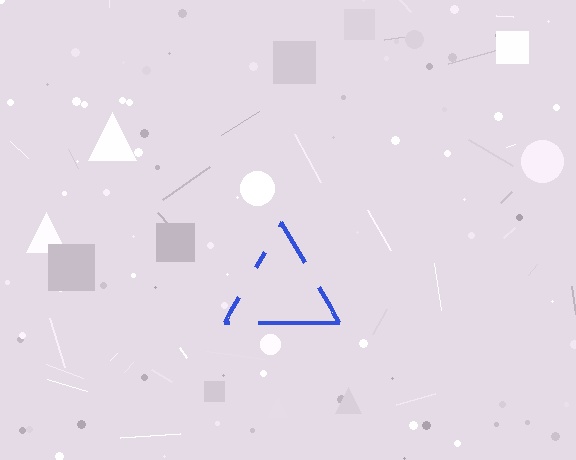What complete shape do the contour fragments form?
The contour fragments form a triangle.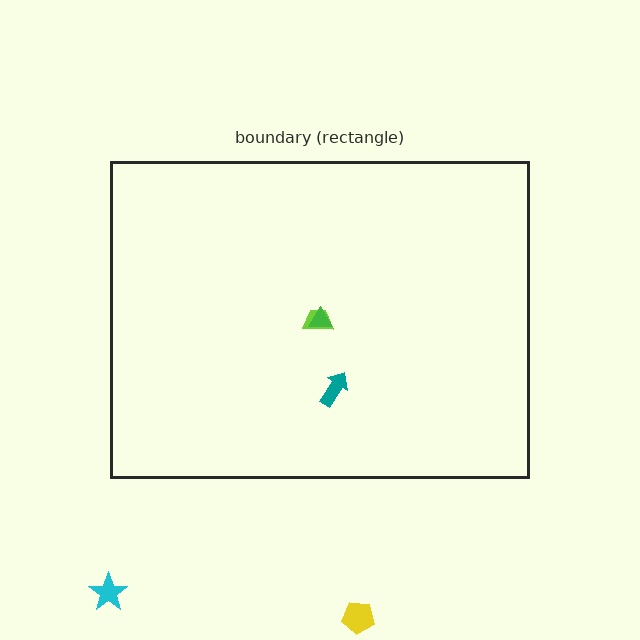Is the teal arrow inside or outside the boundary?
Inside.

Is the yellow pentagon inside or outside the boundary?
Outside.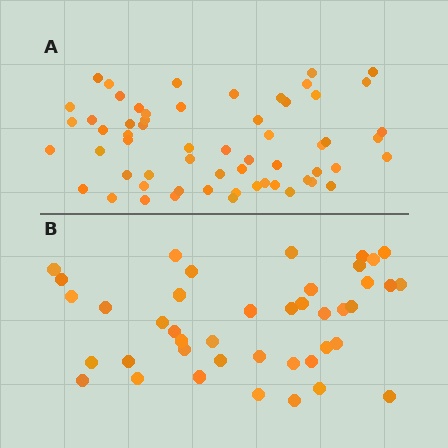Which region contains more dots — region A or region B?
Region A (the top region) has more dots.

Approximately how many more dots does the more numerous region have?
Region A has approximately 20 more dots than region B.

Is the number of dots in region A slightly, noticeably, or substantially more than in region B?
Region A has noticeably more, but not dramatically so. The ratio is roughly 1.4 to 1.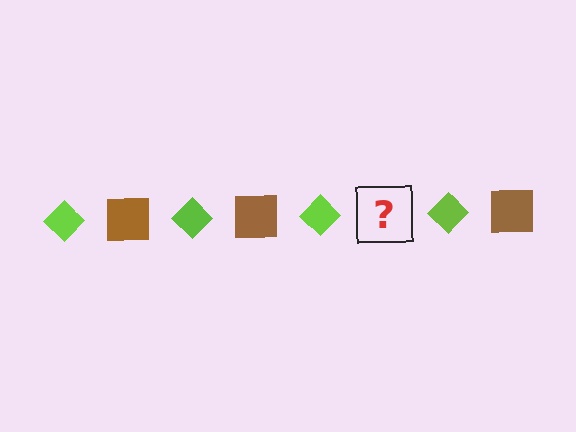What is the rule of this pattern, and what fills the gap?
The rule is that the pattern alternates between lime diamond and brown square. The gap should be filled with a brown square.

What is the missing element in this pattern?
The missing element is a brown square.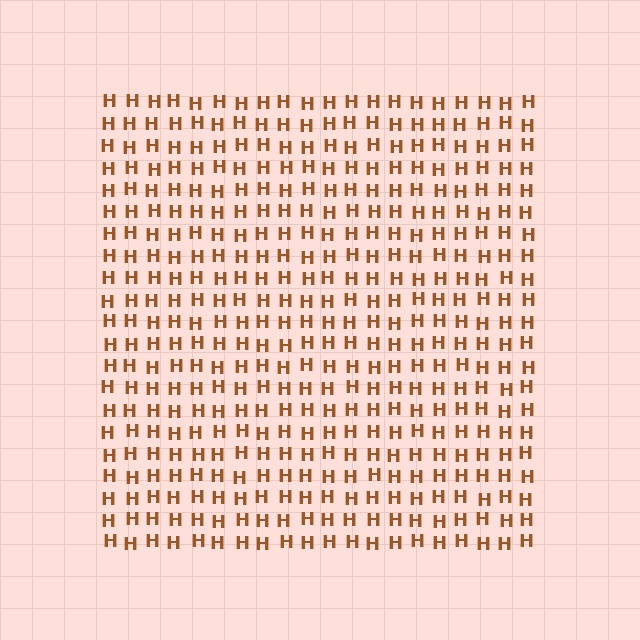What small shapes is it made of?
It is made of small letter H's.